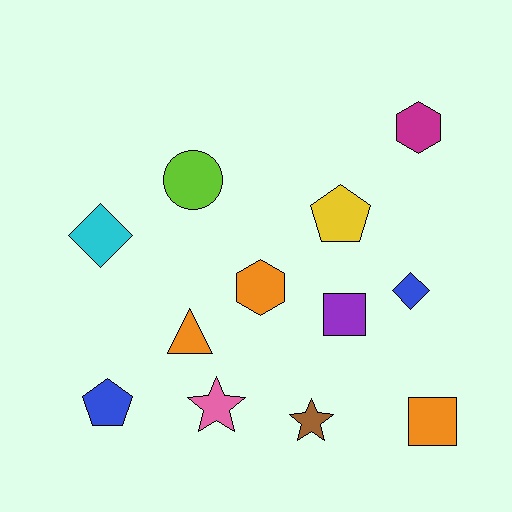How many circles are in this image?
There is 1 circle.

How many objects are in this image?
There are 12 objects.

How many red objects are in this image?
There are no red objects.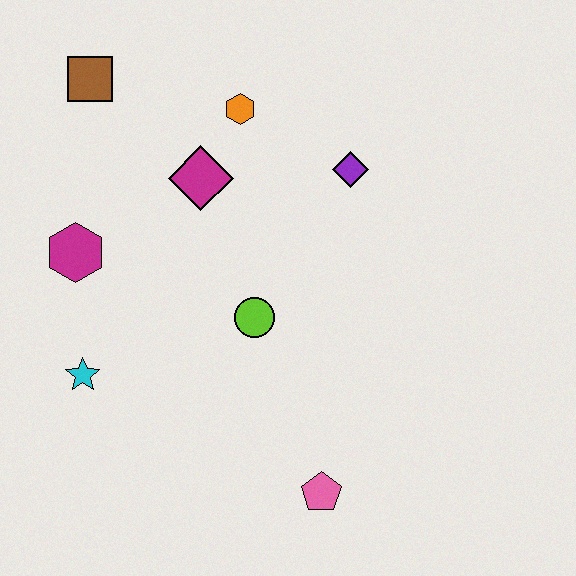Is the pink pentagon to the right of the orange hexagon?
Yes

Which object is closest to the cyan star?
The magenta hexagon is closest to the cyan star.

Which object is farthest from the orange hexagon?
The pink pentagon is farthest from the orange hexagon.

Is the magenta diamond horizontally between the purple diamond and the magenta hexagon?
Yes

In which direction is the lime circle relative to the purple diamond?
The lime circle is below the purple diamond.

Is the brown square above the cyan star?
Yes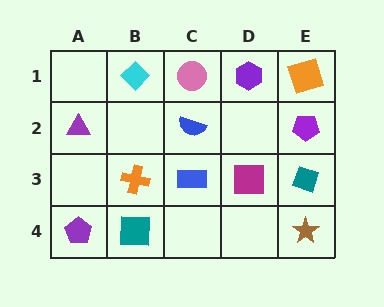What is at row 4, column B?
A teal square.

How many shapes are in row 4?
3 shapes.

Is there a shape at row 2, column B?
No, that cell is empty.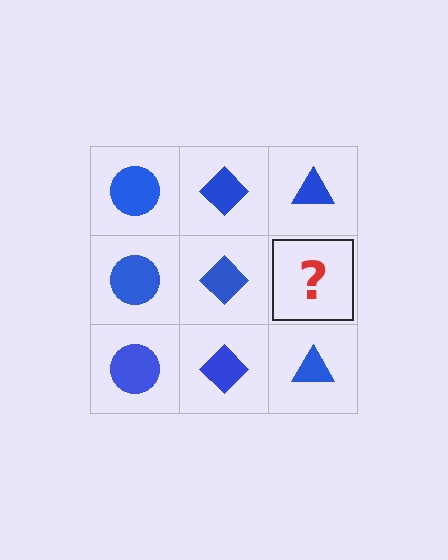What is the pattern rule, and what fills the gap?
The rule is that each column has a consistent shape. The gap should be filled with a blue triangle.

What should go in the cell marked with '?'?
The missing cell should contain a blue triangle.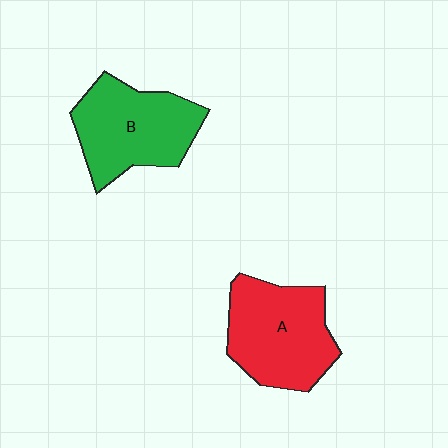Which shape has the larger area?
Shape A (red).